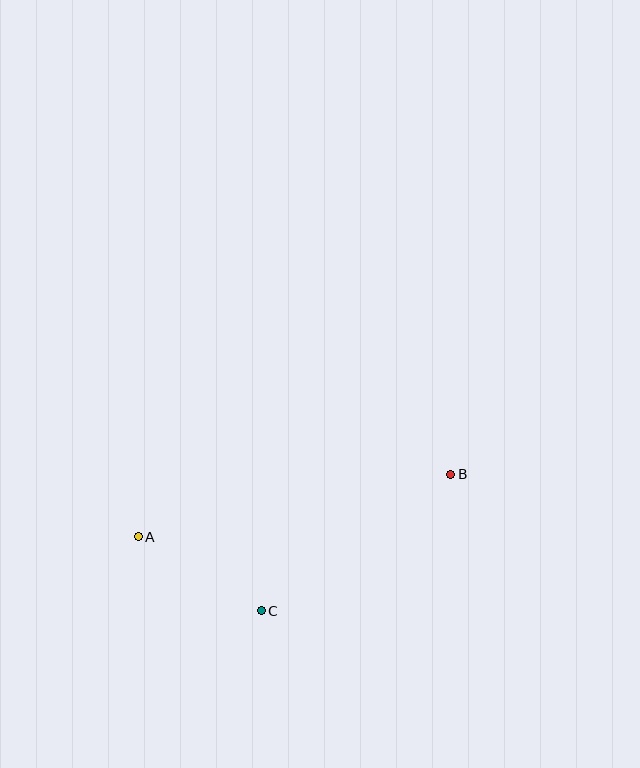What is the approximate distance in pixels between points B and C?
The distance between B and C is approximately 233 pixels.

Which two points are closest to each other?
Points A and C are closest to each other.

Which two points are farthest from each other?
Points A and B are farthest from each other.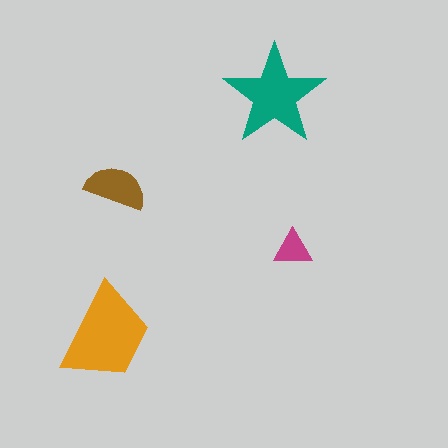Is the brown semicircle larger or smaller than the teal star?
Smaller.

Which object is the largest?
The orange trapezoid.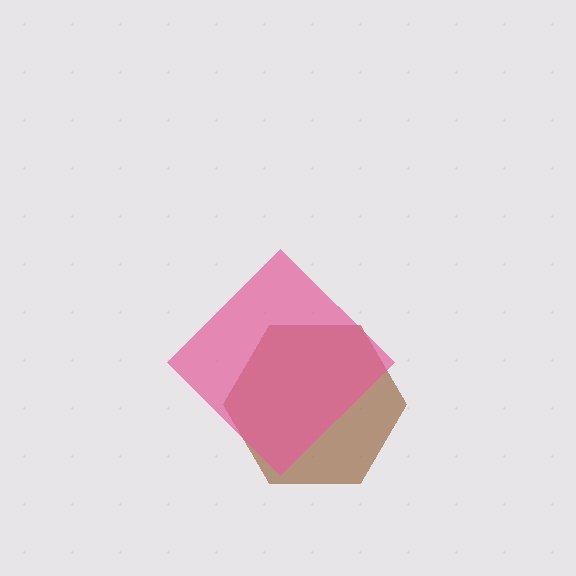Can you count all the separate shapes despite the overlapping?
Yes, there are 2 separate shapes.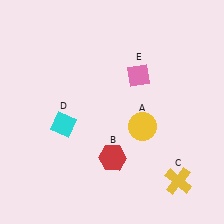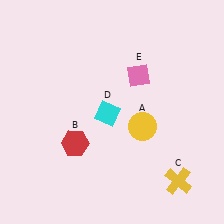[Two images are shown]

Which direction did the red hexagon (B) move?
The red hexagon (B) moved left.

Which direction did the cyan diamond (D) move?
The cyan diamond (D) moved right.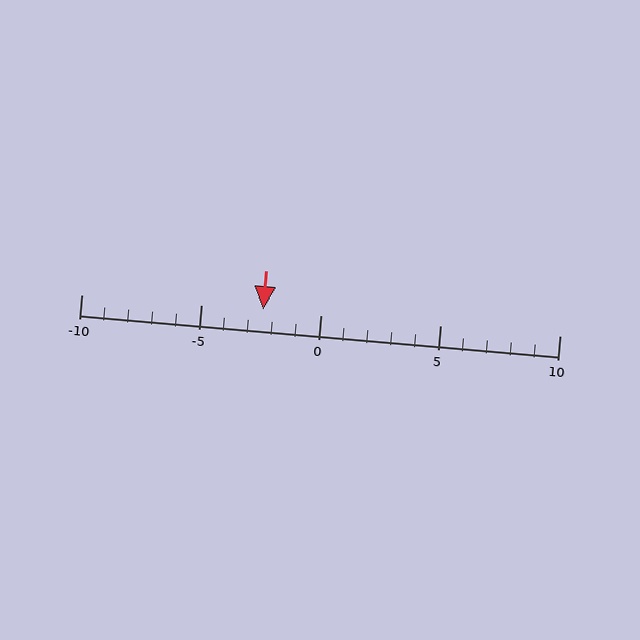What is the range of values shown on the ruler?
The ruler shows values from -10 to 10.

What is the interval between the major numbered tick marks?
The major tick marks are spaced 5 units apart.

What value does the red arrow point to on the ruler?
The red arrow points to approximately -2.